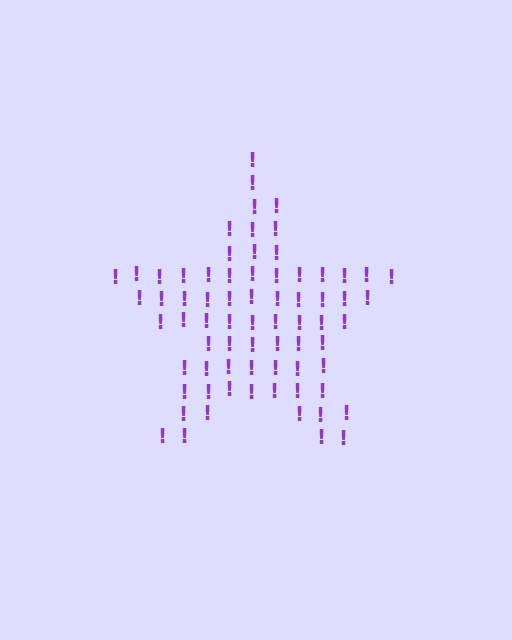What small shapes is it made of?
It is made of small exclamation marks.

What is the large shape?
The large shape is a star.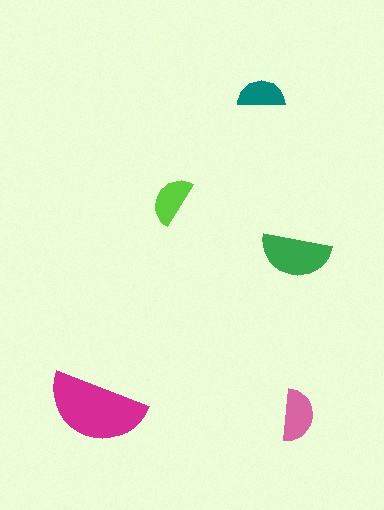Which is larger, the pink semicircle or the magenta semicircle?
The magenta one.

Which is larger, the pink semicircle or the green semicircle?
The green one.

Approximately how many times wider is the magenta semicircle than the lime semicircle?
About 2 times wider.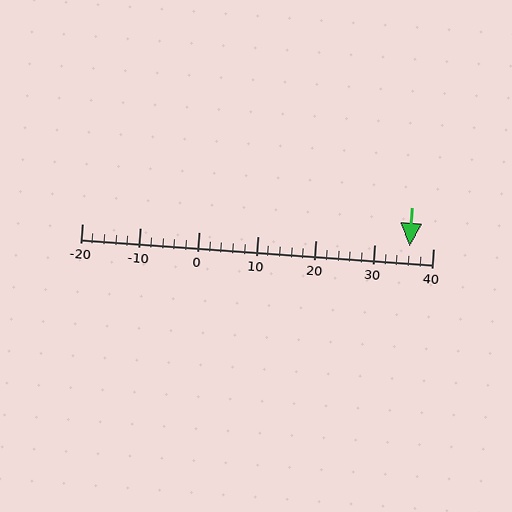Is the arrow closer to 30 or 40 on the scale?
The arrow is closer to 40.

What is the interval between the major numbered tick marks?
The major tick marks are spaced 10 units apart.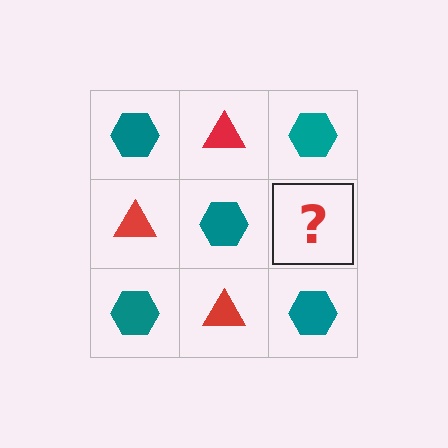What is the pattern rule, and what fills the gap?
The rule is that it alternates teal hexagon and red triangle in a checkerboard pattern. The gap should be filled with a red triangle.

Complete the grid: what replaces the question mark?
The question mark should be replaced with a red triangle.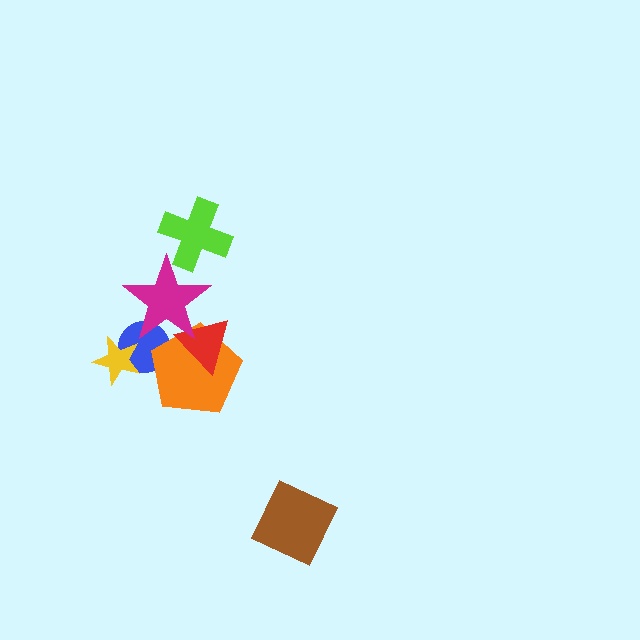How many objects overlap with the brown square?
0 objects overlap with the brown square.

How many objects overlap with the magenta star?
4 objects overlap with the magenta star.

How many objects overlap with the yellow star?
1 object overlaps with the yellow star.